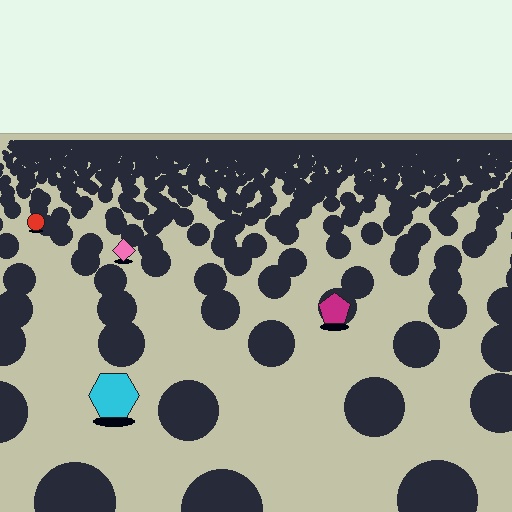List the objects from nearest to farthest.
From nearest to farthest: the cyan hexagon, the magenta pentagon, the pink diamond, the red circle.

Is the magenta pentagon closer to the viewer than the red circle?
Yes. The magenta pentagon is closer — you can tell from the texture gradient: the ground texture is coarser near it.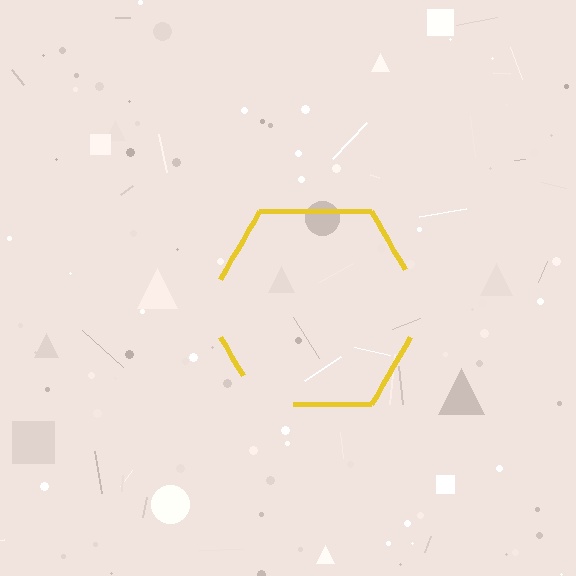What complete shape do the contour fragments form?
The contour fragments form a hexagon.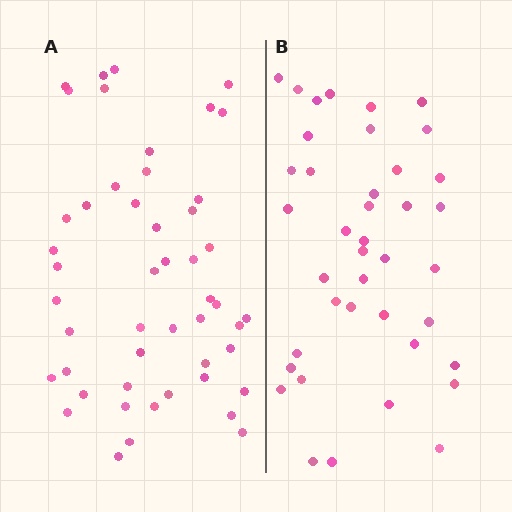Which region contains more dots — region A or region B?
Region A (the left region) has more dots.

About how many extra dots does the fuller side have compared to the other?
Region A has roughly 8 or so more dots than region B.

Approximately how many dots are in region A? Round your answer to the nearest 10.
About 50 dots. (The exact count is 49, which rounds to 50.)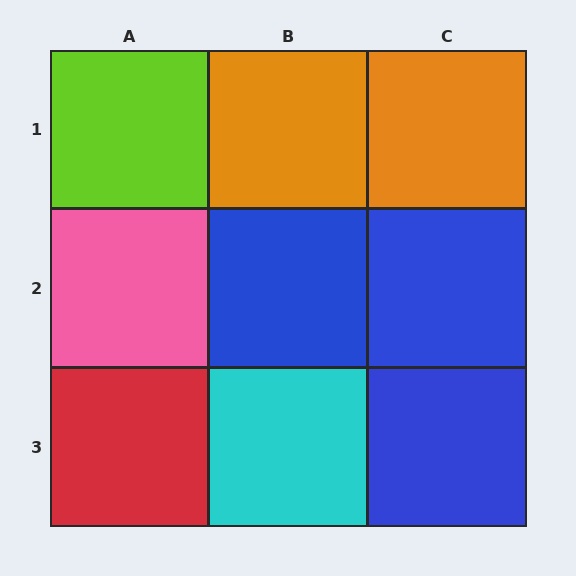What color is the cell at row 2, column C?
Blue.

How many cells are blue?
3 cells are blue.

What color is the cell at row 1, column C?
Orange.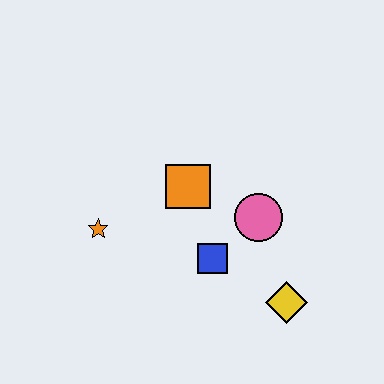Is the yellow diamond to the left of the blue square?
No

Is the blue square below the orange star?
Yes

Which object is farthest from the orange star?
The yellow diamond is farthest from the orange star.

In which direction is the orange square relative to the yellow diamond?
The orange square is above the yellow diamond.